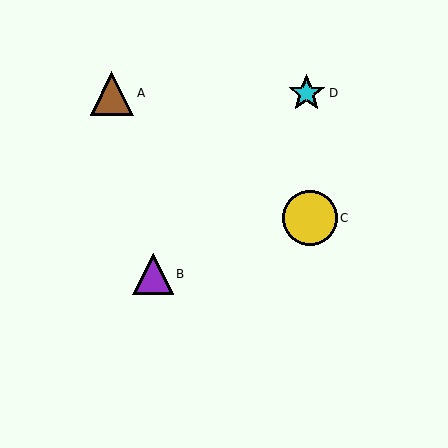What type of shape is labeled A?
Shape A is a brown triangle.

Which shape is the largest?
The yellow circle (labeled C) is the largest.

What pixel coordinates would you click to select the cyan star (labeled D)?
Click at (307, 93) to select the cyan star D.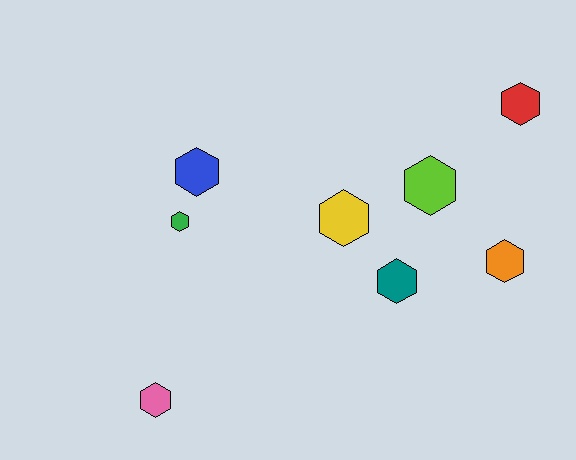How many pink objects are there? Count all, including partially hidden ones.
There is 1 pink object.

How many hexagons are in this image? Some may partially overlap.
There are 8 hexagons.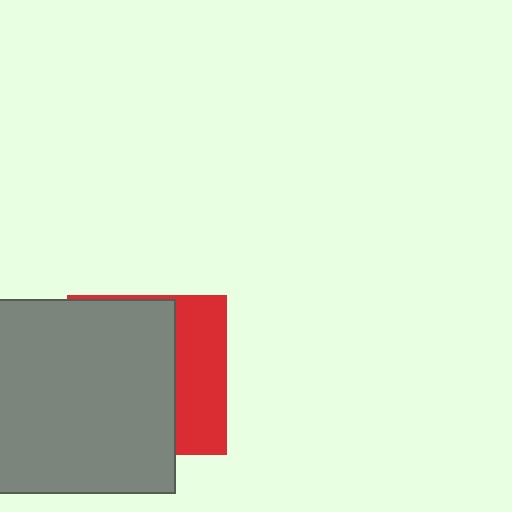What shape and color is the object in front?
The object in front is a gray rectangle.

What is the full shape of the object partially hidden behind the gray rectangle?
The partially hidden object is a red square.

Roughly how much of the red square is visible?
A small part of it is visible (roughly 34%).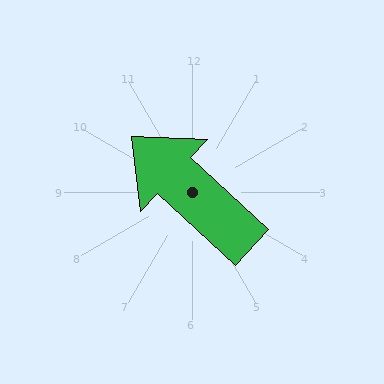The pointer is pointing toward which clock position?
Roughly 10 o'clock.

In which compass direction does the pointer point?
Northwest.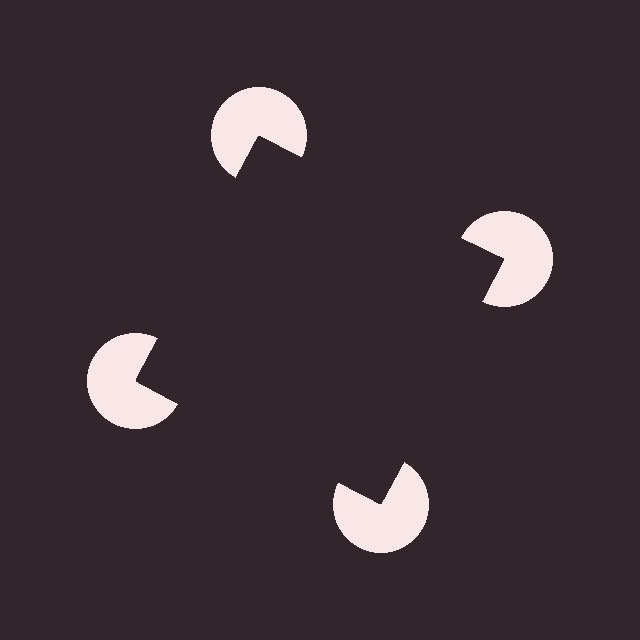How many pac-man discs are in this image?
There are 4 — one at each vertex of the illusory square.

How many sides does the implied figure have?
4 sides.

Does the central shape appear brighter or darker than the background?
It typically appears slightly darker than the background, even though no actual brightness change is drawn.